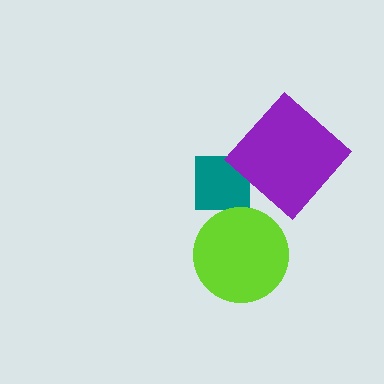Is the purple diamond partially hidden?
No, no other shape covers it.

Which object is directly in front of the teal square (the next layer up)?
The purple diamond is directly in front of the teal square.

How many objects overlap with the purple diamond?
1 object overlaps with the purple diamond.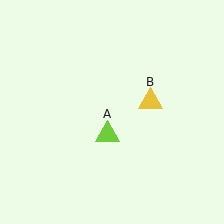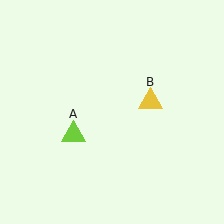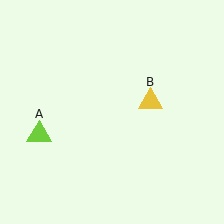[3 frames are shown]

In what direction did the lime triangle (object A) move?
The lime triangle (object A) moved left.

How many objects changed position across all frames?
1 object changed position: lime triangle (object A).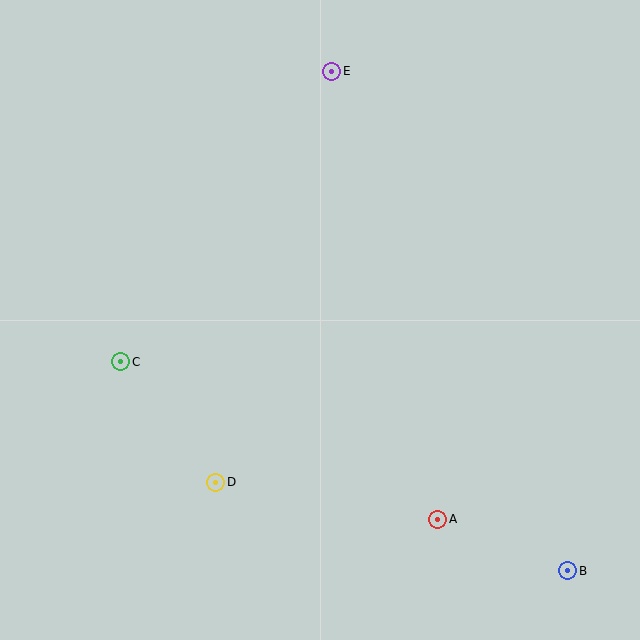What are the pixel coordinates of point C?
Point C is at (121, 362).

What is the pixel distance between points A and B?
The distance between A and B is 140 pixels.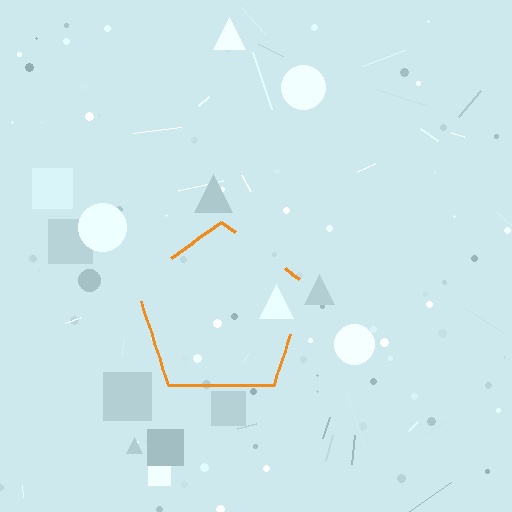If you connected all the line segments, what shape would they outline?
They would outline a pentagon.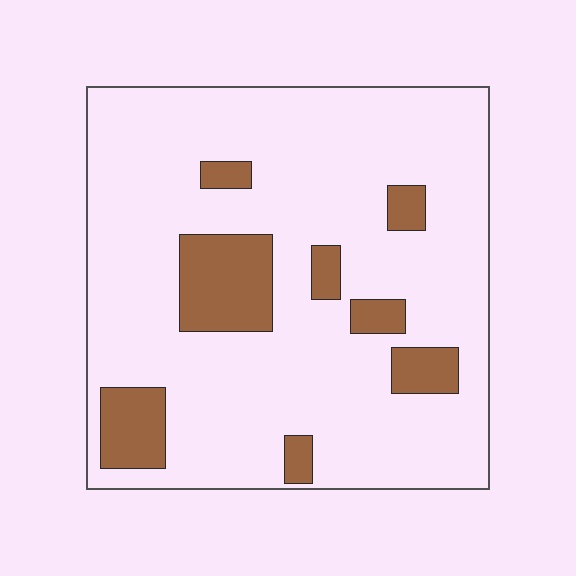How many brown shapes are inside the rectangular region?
8.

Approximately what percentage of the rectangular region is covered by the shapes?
Approximately 15%.